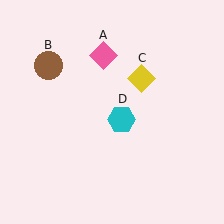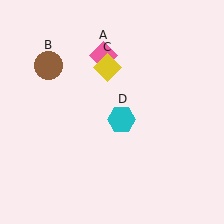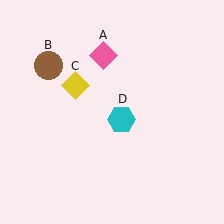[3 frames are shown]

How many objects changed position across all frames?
1 object changed position: yellow diamond (object C).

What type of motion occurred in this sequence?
The yellow diamond (object C) rotated counterclockwise around the center of the scene.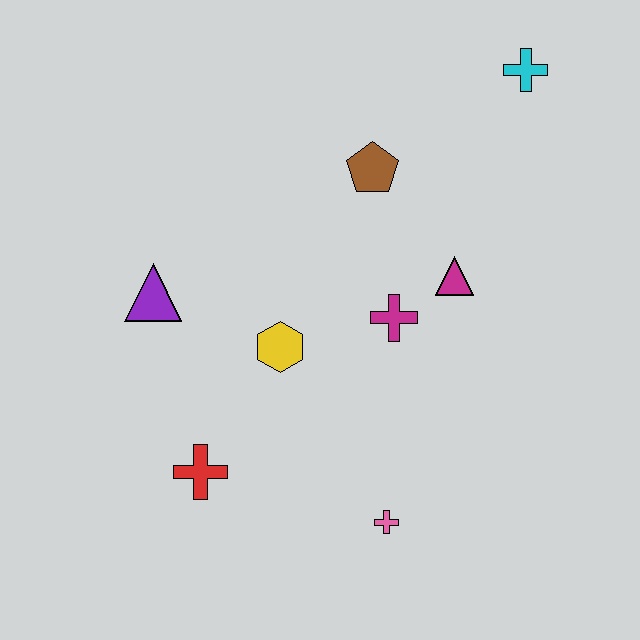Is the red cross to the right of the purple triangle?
Yes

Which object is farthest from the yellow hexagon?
The cyan cross is farthest from the yellow hexagon.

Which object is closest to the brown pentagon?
The magenta triangle is closest to the brown pentagon.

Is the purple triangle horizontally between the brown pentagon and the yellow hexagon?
No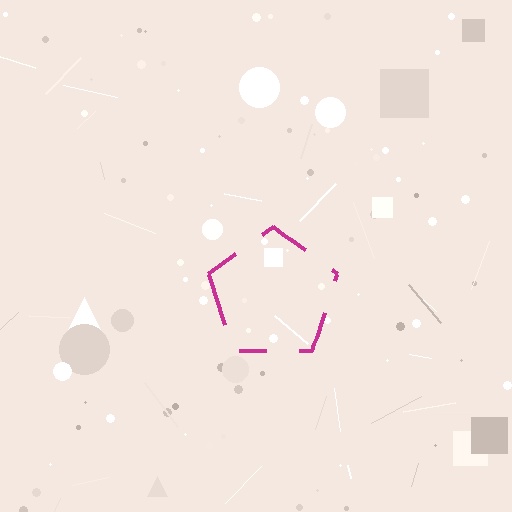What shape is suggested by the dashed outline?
The dashed outline suggests a pentagon.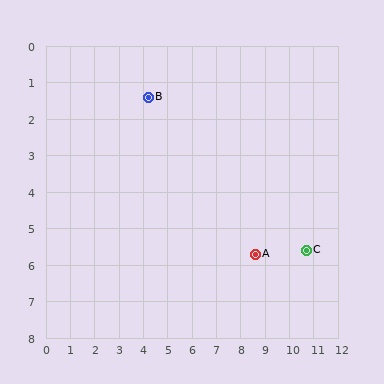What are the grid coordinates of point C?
Point C is at approximately (10.7, 5.6).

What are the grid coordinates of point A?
Point A is at approximately (8.6, 5.7).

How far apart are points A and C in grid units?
Points A and C are about 2.1 grid units apart.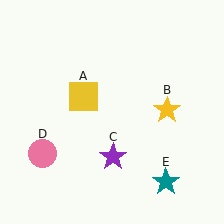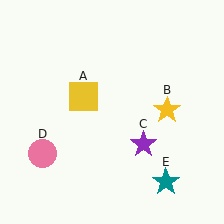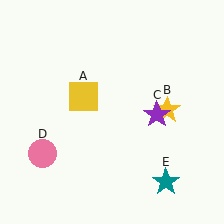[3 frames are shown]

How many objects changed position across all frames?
1 object changed position: purple star (object C).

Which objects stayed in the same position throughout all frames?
Yellow square (object A) and yellow star (object B) and pink circle (object D) and teal star (object E) remained stationary.